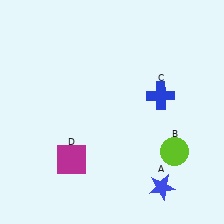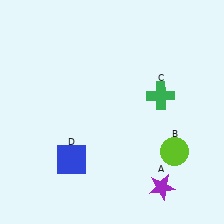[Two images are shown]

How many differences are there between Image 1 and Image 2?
There are 3 differences between the two images.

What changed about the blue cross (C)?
In Image 1, C is blue. In Image 2, it changed to green.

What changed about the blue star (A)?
In Image 1, A is blue. In Image 2, it changed to purple.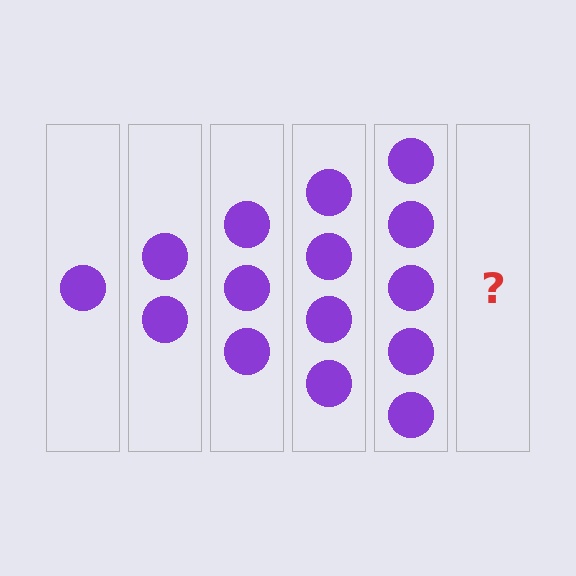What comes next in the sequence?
The next element should be 6 circles.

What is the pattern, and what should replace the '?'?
The pattern is that each step adds one more circle. The '?' should be 6 circles.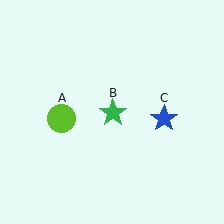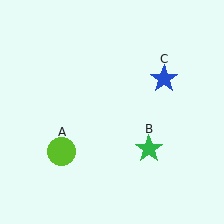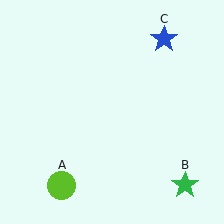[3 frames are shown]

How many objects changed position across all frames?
3 objects changed position: lime circle (object A), green star (object B), blue star (object C).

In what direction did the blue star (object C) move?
The blue star (object C) moved up.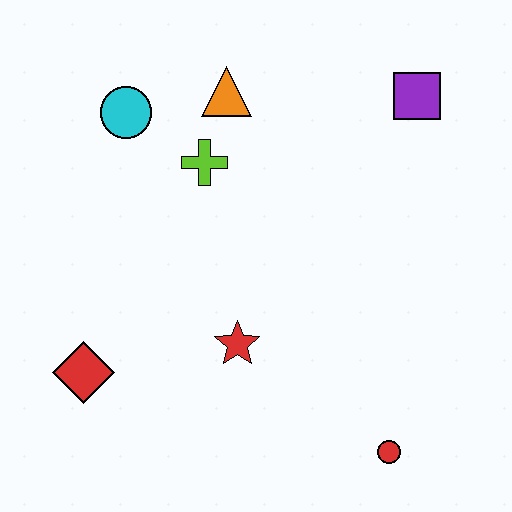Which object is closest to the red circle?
The red star is closest to the red circle.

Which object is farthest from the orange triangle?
The red circle is farthest from the orange triangle.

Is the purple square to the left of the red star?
No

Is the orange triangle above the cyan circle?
Yes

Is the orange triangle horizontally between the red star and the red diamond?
Yes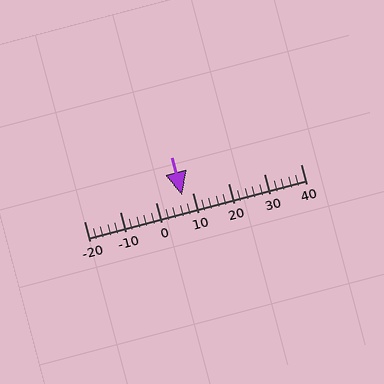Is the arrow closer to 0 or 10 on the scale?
The arrow is closer to 10.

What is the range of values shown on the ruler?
The ruler shows values from -20 to 40.